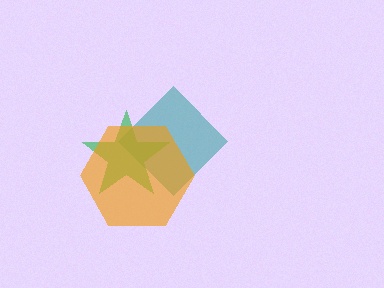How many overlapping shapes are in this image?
There are 3 overlapping shapes in the image.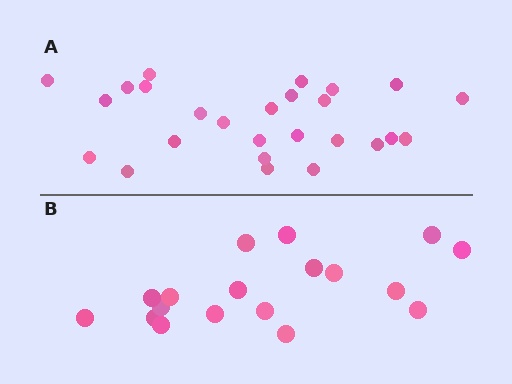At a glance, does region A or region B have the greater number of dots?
Region A (the top region) has more dots.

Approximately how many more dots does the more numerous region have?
Region A has roughly 8 or so more dots than region B.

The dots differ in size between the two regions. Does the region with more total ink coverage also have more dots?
No. Region B has more total ink coverage because its dots are larger, but region A actually contains more individual dots. Total area can be misleading — the number of items is what matters here.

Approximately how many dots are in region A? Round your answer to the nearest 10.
About 30 dots. (The exact count is 26, which rounds to 30.)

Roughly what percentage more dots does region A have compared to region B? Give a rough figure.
About 45% more.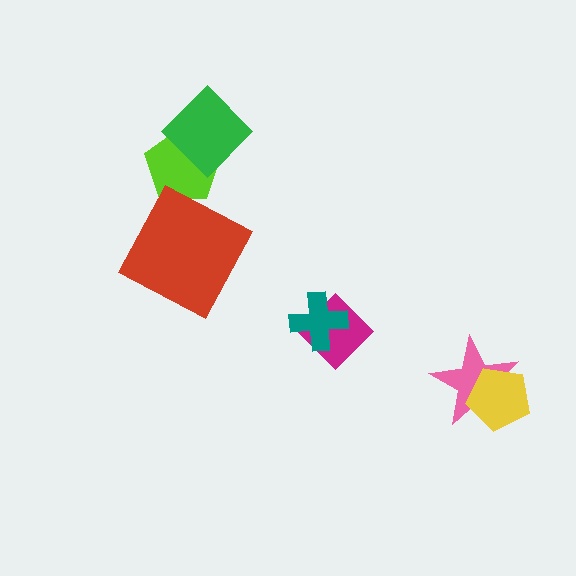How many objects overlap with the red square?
0 objects overlap with the red square.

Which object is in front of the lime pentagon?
The green diamond is in front of the lime pentagon.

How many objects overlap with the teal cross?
1 object overlaps with the teal cross.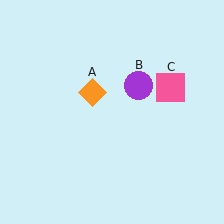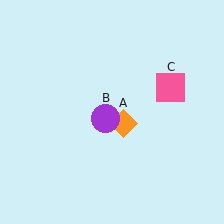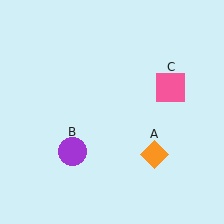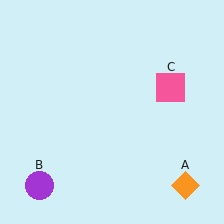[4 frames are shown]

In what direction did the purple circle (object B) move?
The purple circle (object B) moved down and to the left.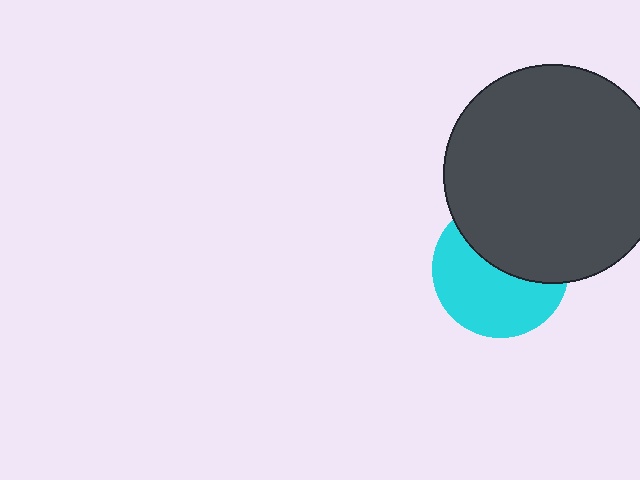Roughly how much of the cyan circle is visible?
About half of it is visible (roughly 55%).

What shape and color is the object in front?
The object in front is a dark gray circle.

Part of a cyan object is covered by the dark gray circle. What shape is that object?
It is a circle.